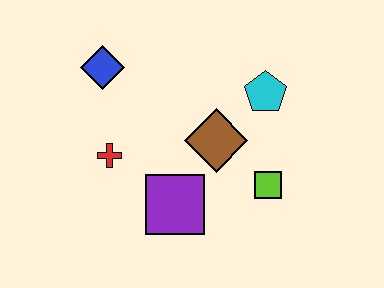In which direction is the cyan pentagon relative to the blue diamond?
The cyan pentagon is to the right of the blue diamond.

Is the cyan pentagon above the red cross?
Yes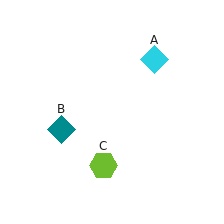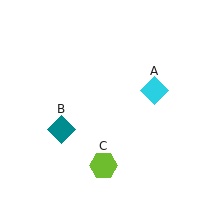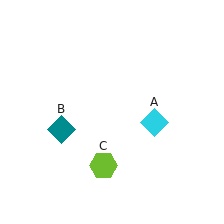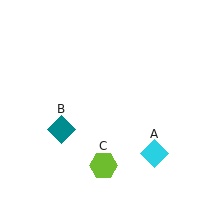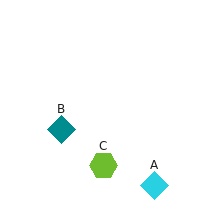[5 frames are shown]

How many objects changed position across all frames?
1 object changed position: cyan diamond (object A).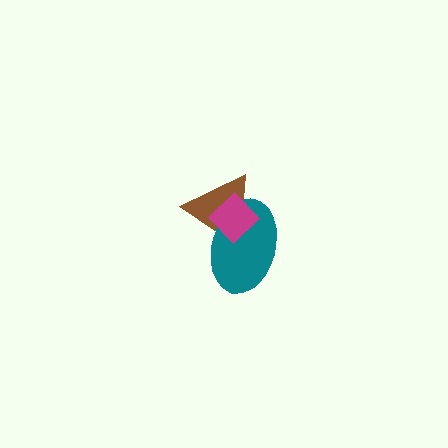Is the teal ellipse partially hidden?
Yes, it is partially covered by another shape.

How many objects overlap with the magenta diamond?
2 objects overlap with the magenta diamond.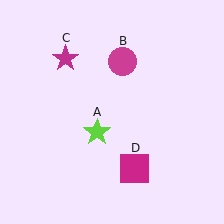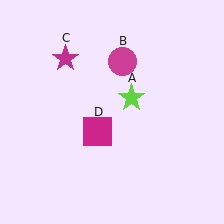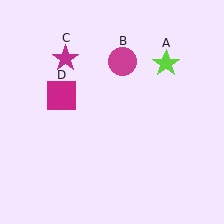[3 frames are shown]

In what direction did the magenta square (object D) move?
The magenta square (object D) moved up and to the left.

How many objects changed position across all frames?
2 objects changed position: lime star (object A), magenta square (object D).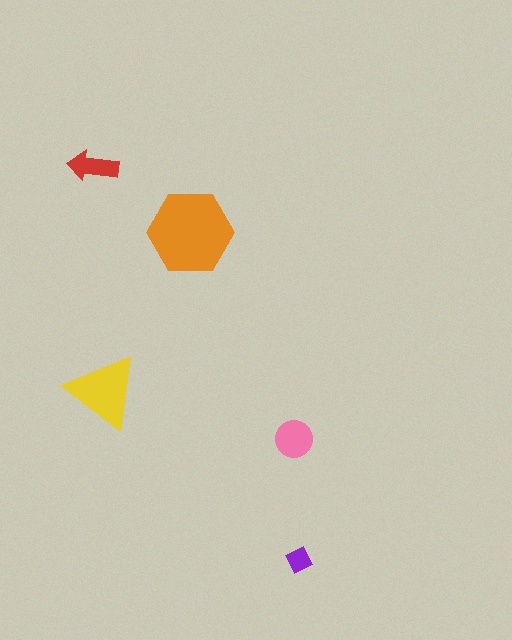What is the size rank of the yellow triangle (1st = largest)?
2nd.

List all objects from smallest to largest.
The purple diamond, the red arrow, the pink circle, the yellow triangle, the orange hexagon.